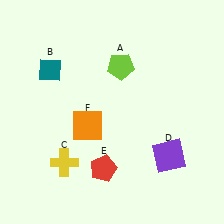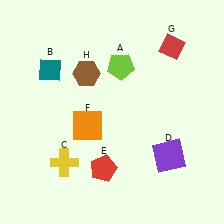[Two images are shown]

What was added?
A red diamond (G), a brown hexagon (H) were added in Image 2.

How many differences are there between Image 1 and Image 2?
There are 2 differences between the two images.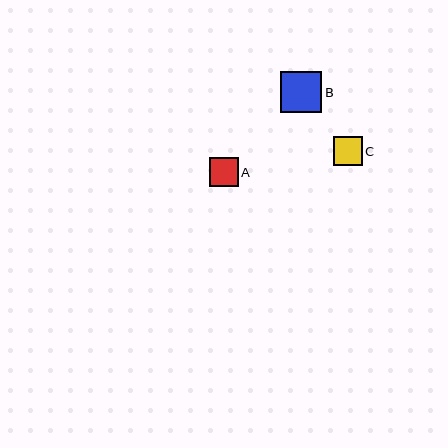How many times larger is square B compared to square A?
Square B is approximately 1.4 times the size of square A.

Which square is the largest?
Square B is the largest with a size of approximately 41 pixels.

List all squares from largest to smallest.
From largest to smallest: B, C, A.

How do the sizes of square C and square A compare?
Square C and square A are approximately the same size.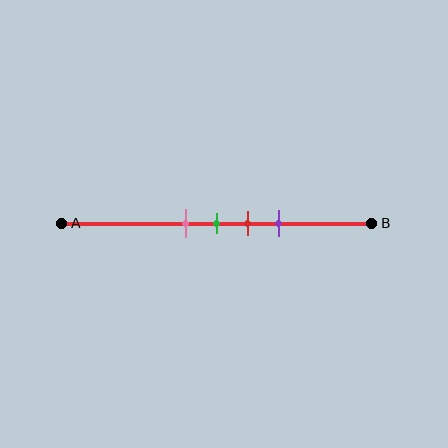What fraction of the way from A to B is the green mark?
The green mark is approximately 50% (0.5) of the way from A to B.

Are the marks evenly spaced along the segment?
Yes, the marks are approximately evenly spaced.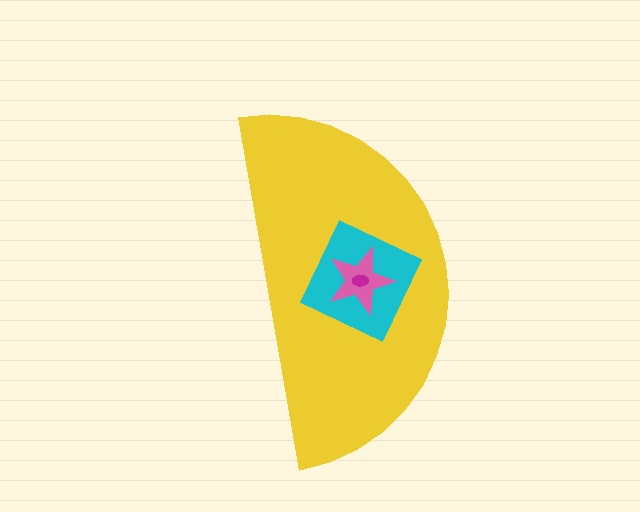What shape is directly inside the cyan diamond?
The pink star.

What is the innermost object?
The magenta ellipse.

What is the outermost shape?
The yellow semicircle.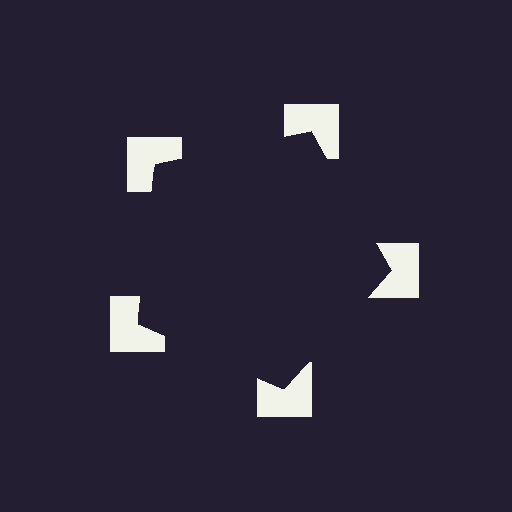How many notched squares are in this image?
There are 5 — one at each vertex of the illusory pentagon.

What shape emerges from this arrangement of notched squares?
An illusory pentagon — its edges are inferred from the aligned wedge cuts in the notched squares, not physically drawn.